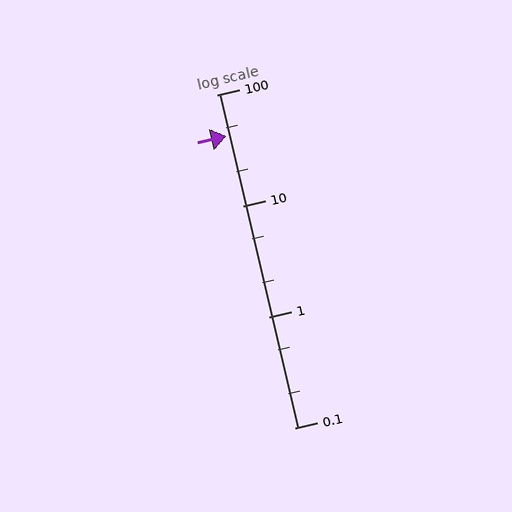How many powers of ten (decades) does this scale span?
The scale spans 3 decades, from 0.1 to 100.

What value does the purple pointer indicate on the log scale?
The pointer indicates approximately 42.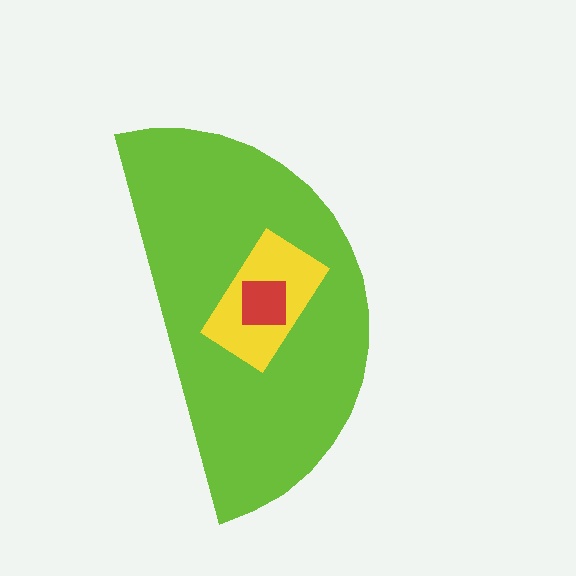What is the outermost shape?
The lime semicircle.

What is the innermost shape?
The red square.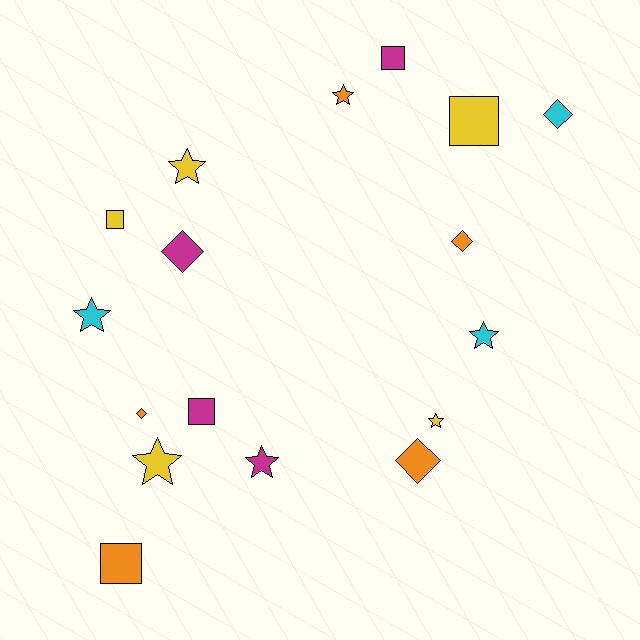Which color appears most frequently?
Yellow, with 5 objects.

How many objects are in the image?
There are 17 objects.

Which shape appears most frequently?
Star, with 7 objects.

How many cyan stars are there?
There are 2 cyan stars.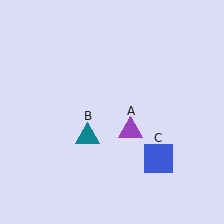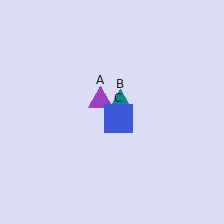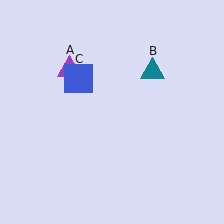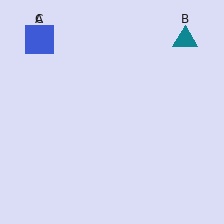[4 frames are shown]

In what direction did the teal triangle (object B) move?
The teal triangle (object B) moved up and to the right.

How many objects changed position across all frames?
3 objects changed position: purple triangle (object A), teal triangle (object B), blue square (object C).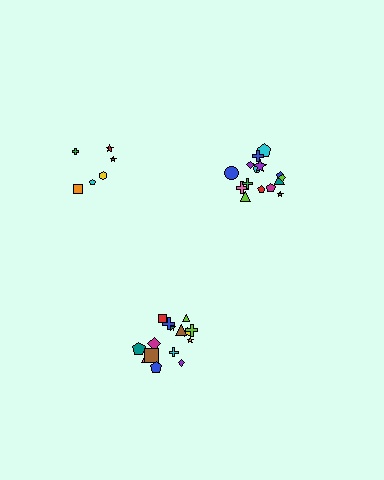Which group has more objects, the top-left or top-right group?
The top-right group.